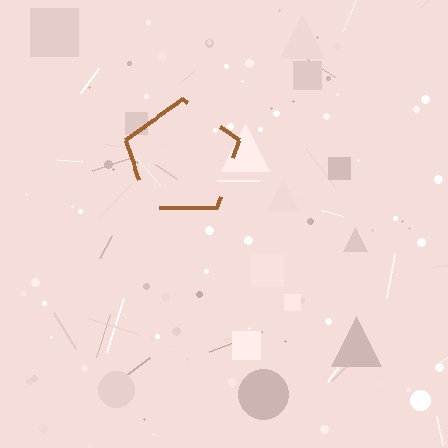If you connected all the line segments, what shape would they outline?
They would outline a pentagon.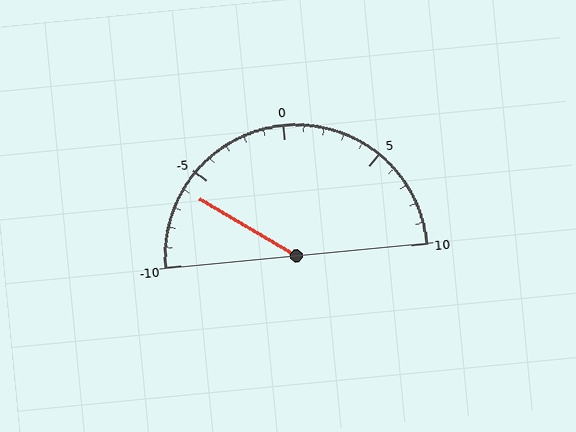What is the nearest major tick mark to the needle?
The nearest major tick mark is -5.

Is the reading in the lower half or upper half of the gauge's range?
The reading is in the lower half of the range (-10 to 10).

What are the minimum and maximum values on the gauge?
The gauge ranges from -10 to 10.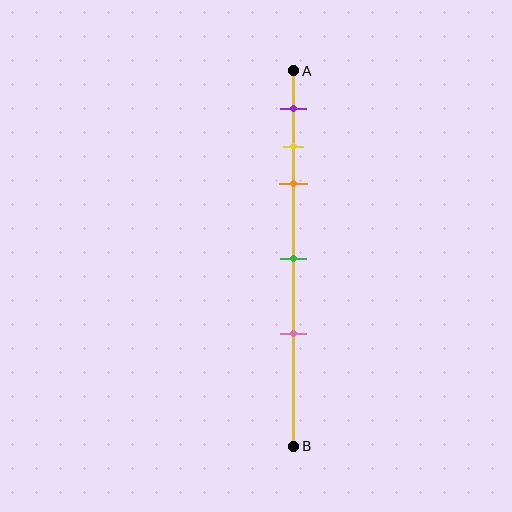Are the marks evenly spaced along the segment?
No, the marks are not evenly spaced.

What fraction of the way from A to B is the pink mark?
The pink mark is approximately 70% (0.7) of the way from A to B.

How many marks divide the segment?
There are 5 marks dividing the segment.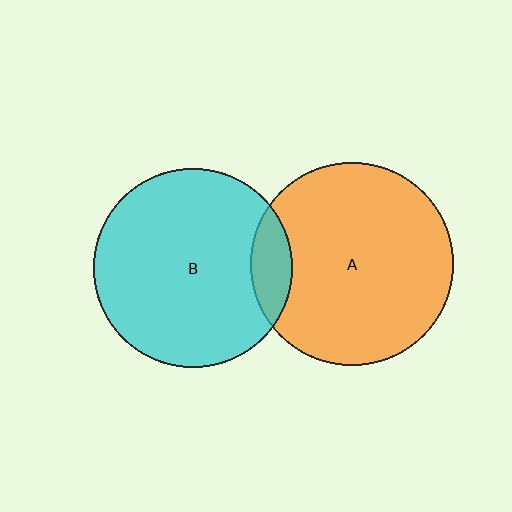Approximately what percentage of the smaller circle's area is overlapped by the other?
Approximately 10%.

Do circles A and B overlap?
Yes.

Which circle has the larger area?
Circle A (orange).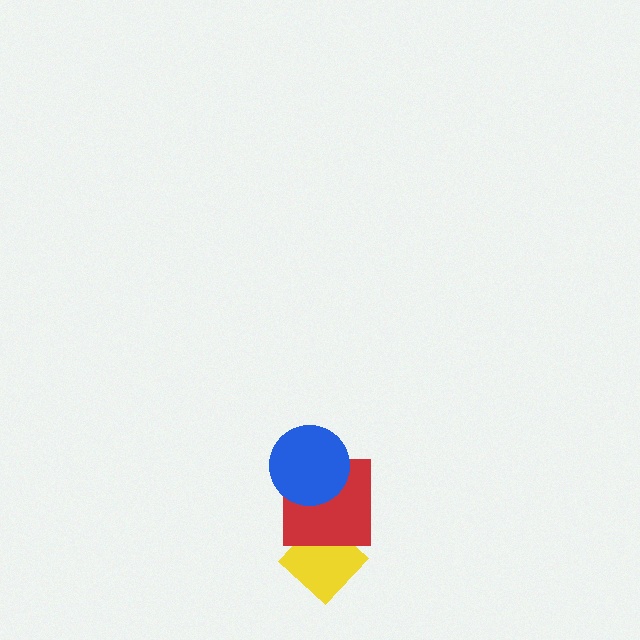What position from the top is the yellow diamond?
The yellow diamond is 3rd from the top.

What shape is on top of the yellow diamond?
The red square is on top of the yellow diamond.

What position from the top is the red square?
The red square is 2nd from the top.